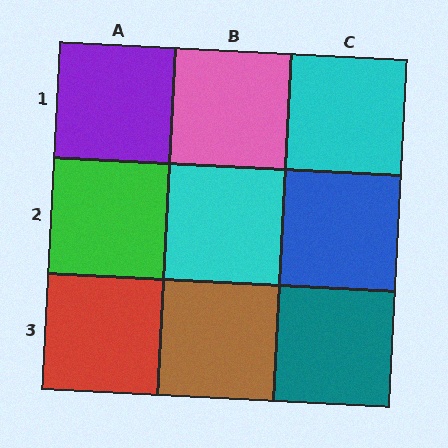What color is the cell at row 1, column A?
Purple.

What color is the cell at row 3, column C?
Teal.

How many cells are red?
1 cell is red.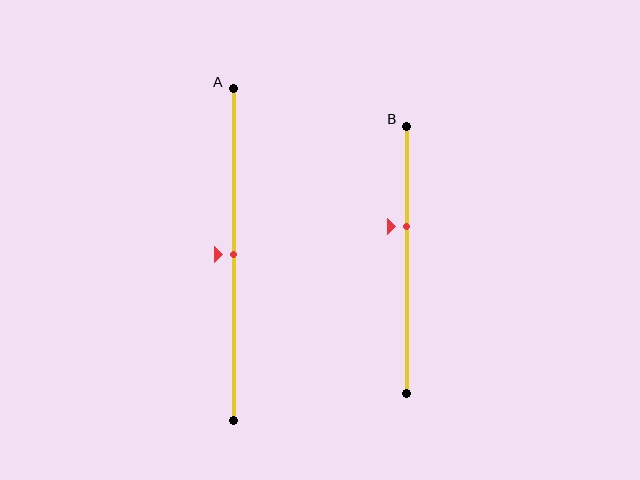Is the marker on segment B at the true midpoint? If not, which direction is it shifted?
No, the marker on segment B is shifted upward by about 12% of the segment length.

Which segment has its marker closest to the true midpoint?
Segment A has its marker closest to the true midpoint.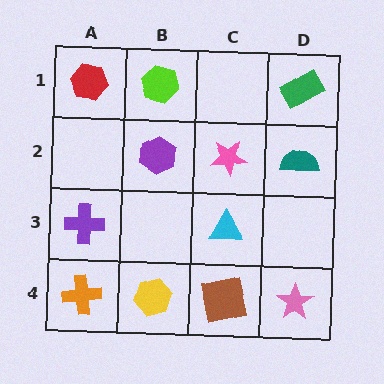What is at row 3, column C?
A cyan triangle.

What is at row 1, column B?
A lime hexagon.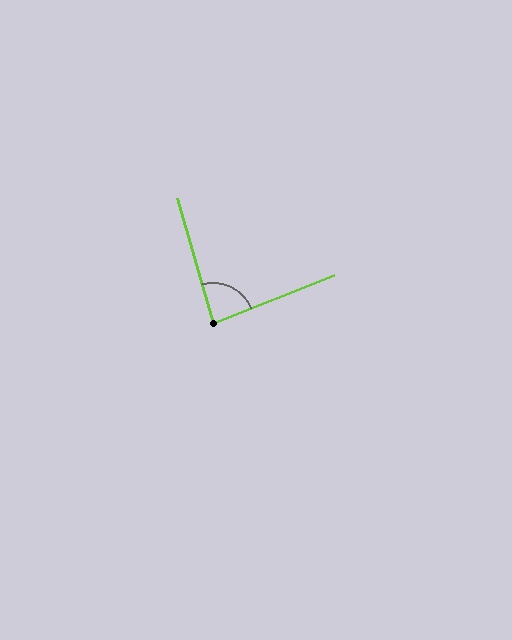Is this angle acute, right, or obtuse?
It is acute.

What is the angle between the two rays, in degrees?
Approximately 84 degrees.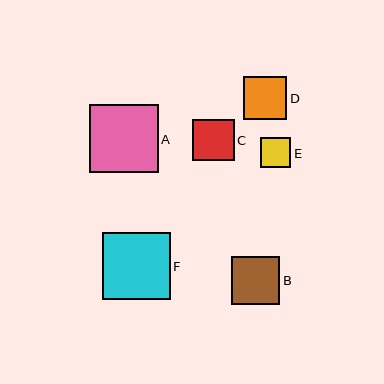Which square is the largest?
Square A is the largest with a size of approximately 69 pixels.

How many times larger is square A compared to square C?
Square A is approximately 1.7 times the size of square C.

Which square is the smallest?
Square E is the smallest with a size of approximately 30 pixels.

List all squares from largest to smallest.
From largest to smallest: A, F, B, D, C, E.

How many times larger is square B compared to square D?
Square B is approximately 1.1 times the size of square D.